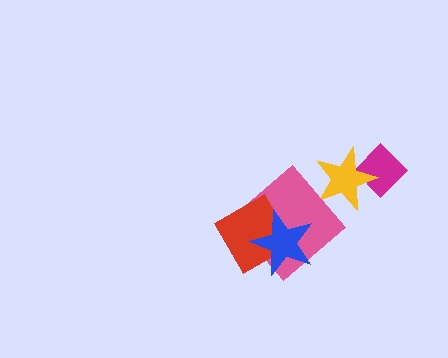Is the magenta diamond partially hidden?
Yes, it is partially covered by another shape.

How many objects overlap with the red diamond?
2 objects overlap with the red diamond.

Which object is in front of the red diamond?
The blue star is in front of the red diamond.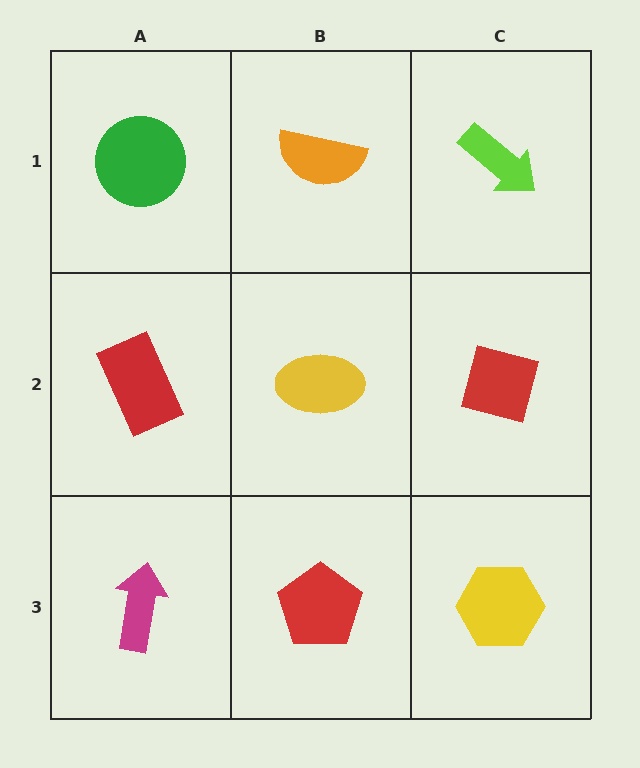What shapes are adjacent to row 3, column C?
A red square (row 2, column C), a red pentagon (row 3, column B).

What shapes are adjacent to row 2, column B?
An orange semicircle (row 1, column B), a red pentagon (row 3, column B), a red rectangle (row 2, column A), a red square (row 2, column C).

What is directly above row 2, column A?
A green circle.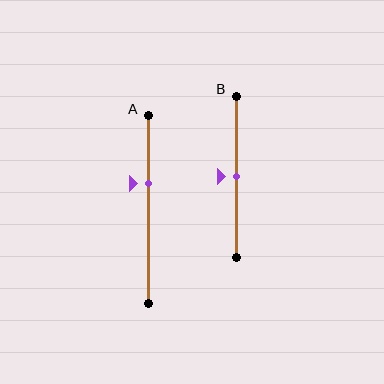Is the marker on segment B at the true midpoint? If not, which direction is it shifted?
Yes, the marker on segment B is at the true midpoint.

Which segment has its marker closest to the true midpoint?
Segment B has its marker closest to the true midpoint.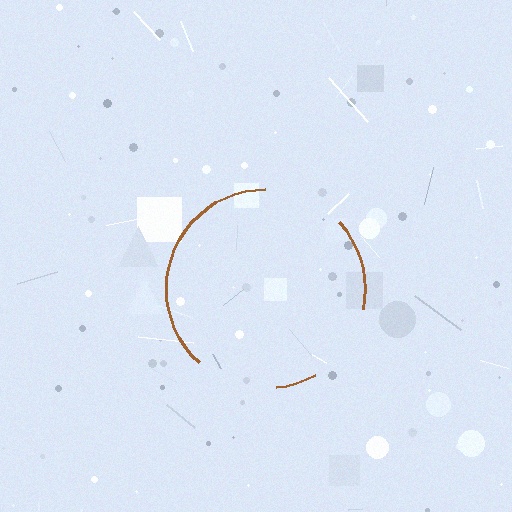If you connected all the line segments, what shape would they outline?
They would outline a circle.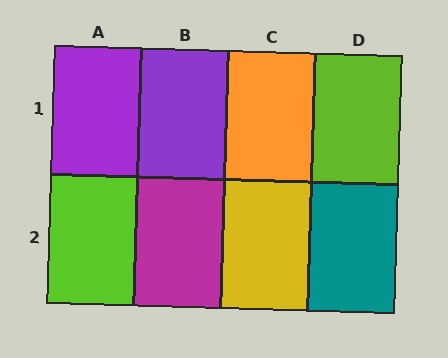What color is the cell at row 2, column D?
Teal.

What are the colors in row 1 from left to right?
Purple, purple, orange, lime.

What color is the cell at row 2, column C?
Yellow.